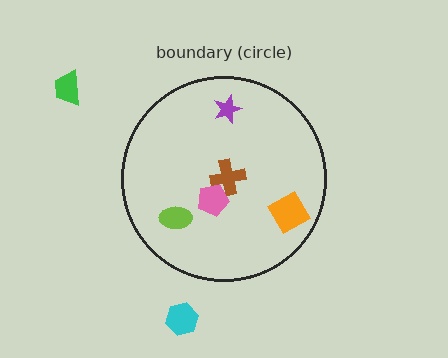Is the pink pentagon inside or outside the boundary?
Inside.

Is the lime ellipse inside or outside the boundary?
Inside.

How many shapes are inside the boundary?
5 inside, 2 outside.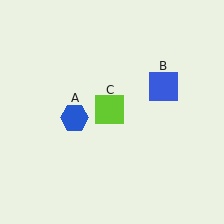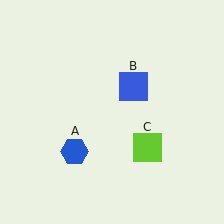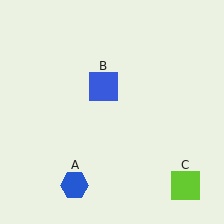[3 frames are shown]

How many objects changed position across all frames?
3 objects changed position: blue hexagon (object A), blue square (object B), lime square (object C).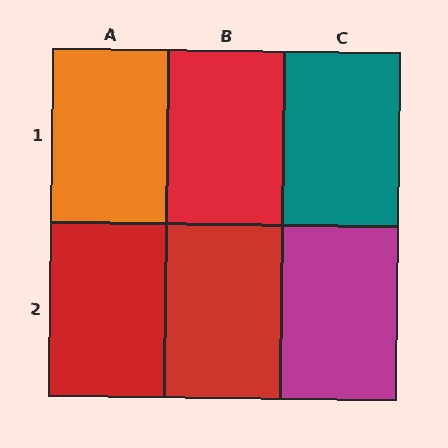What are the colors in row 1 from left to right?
Orange, red, teal.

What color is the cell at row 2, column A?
Red.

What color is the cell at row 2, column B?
Red.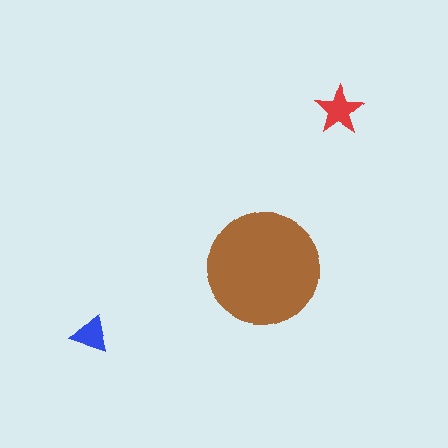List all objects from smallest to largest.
The blue triangle, the red star, the brown circle.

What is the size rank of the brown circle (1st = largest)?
1st.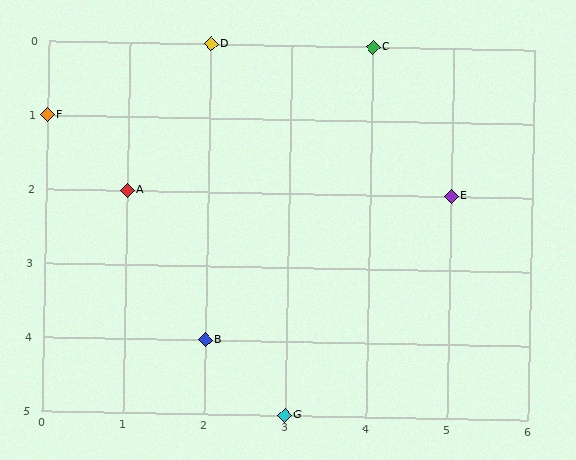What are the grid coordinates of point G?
Point G is at grid coordinates (3, 5).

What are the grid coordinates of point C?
Point C is at grid coordinates (4, 0).